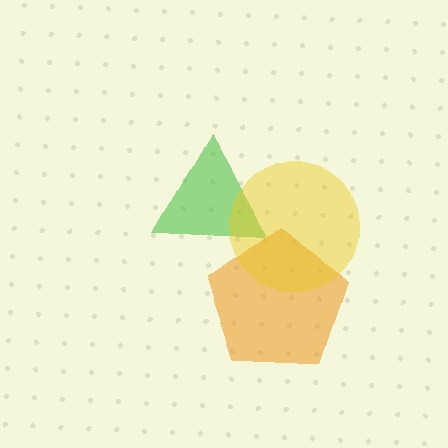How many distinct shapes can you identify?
There are 3 distinct shapes: a green triangle, an orange pentagon, a yellow circle.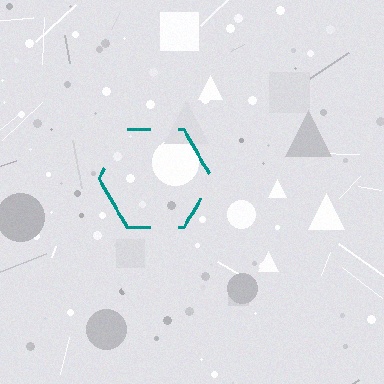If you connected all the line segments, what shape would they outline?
They would outline a hexagon.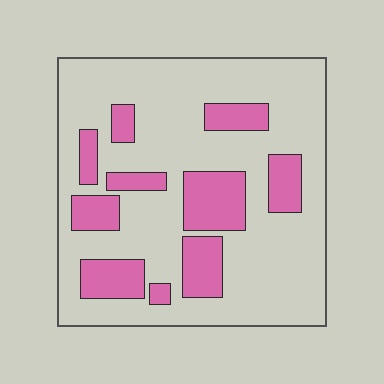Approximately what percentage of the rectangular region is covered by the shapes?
Approximately 25%.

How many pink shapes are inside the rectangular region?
10.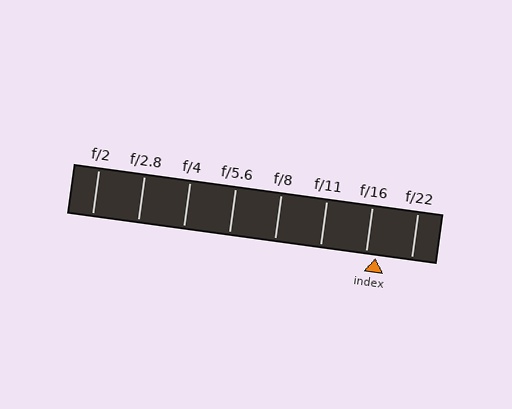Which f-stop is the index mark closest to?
The index mark is closest to f/16.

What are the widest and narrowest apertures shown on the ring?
The widest aperture shown is f/2 and the narrowest is f/22.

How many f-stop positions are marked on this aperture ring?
There are 8 f-stop positions marked.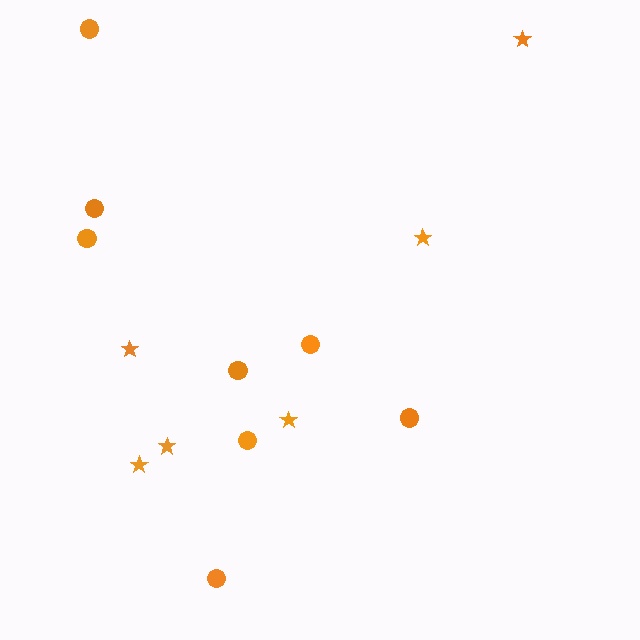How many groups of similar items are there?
There are 2 groups: one group of stars (6) and one group of circles (8).